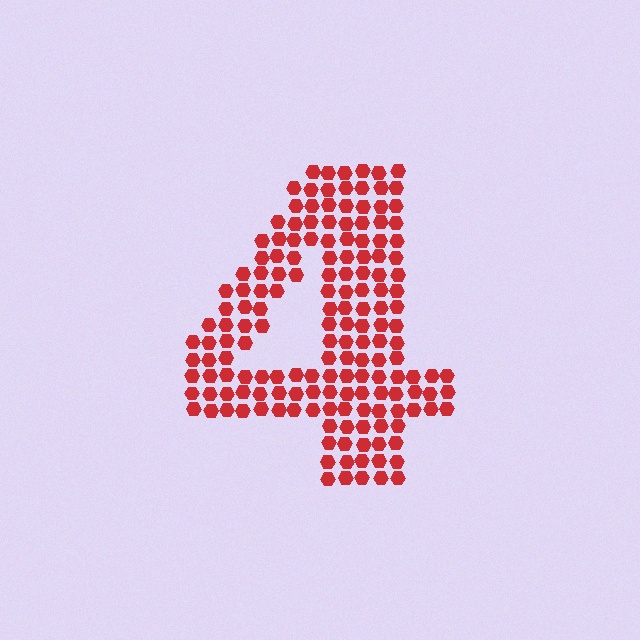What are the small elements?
The small elements are hexagons.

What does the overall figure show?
The overall figure shows the digit 4.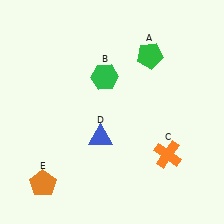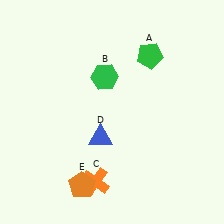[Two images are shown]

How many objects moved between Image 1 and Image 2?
2 objects moved between the two images.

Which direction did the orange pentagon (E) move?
The orange pentagon (E) moved right.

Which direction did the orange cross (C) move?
The orange cross (C) moved left.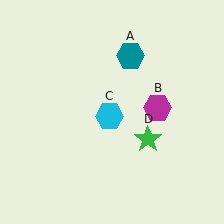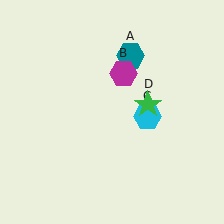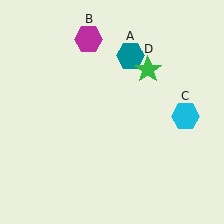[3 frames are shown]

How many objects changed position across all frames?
3 objects changed position: magenta hexagon (object B), cyan hexagon (object C), green star (object D).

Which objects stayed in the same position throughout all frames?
Teal hexagon (object A) remained stationary.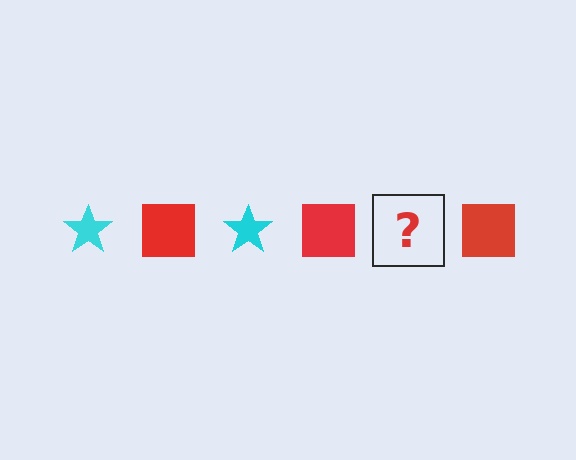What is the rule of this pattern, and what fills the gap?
The rule is that the pattern alternates between cyan star and red square. The gap should be filled with a cyan star.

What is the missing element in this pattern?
The missing element is a cyan star.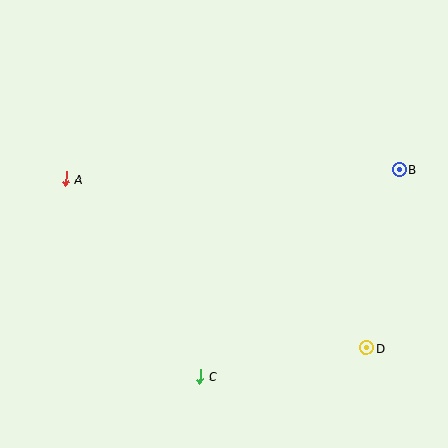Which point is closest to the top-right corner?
Point B is closest to the top-right corner.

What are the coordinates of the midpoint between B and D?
The midpoint between B and D is at (383, 259).